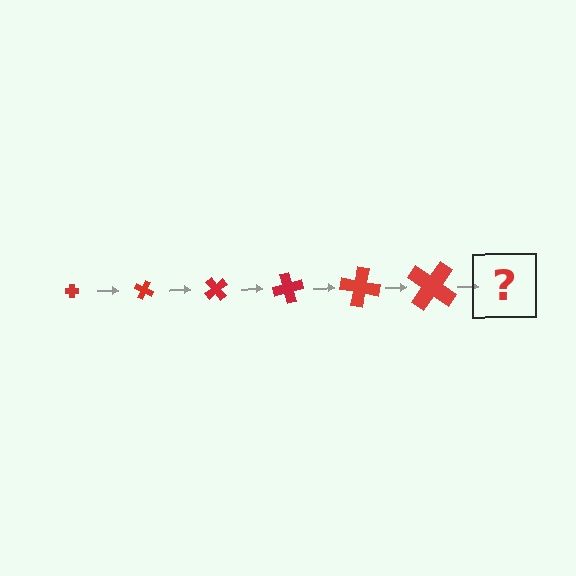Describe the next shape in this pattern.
It should be a cross, larger than the previous one and rotated 150 degrees from the start.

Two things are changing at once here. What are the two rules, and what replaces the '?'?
The two rules are that the cross grows larger each step and it rotates 25 degrees each step. The '?' should be a cross, larger than the previous one and rotated 150 degrees from the start.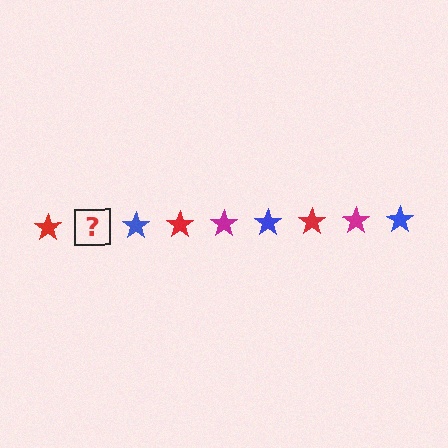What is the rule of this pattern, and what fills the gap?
The rule is that the pattern cycles through red, magenta, blue stars. The gap should be filled with a magenta star.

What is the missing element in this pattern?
The missing element is a magenta star.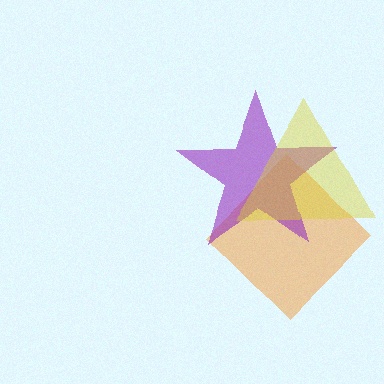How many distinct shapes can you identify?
There are 3 distinct shapes: an orange diamond, a purple star, a yellow triangle.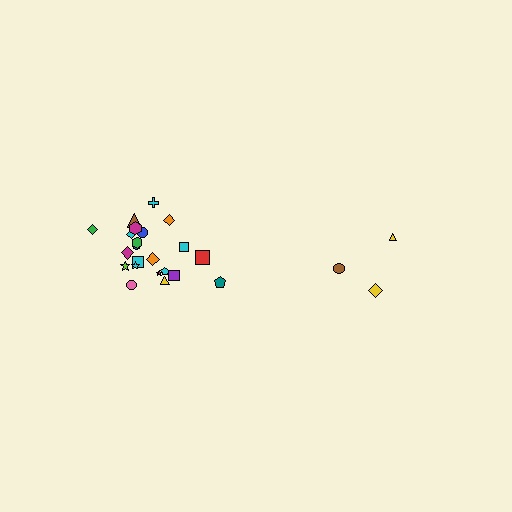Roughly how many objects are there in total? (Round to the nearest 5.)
Roughly 25 objects in total.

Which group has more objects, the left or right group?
The left group.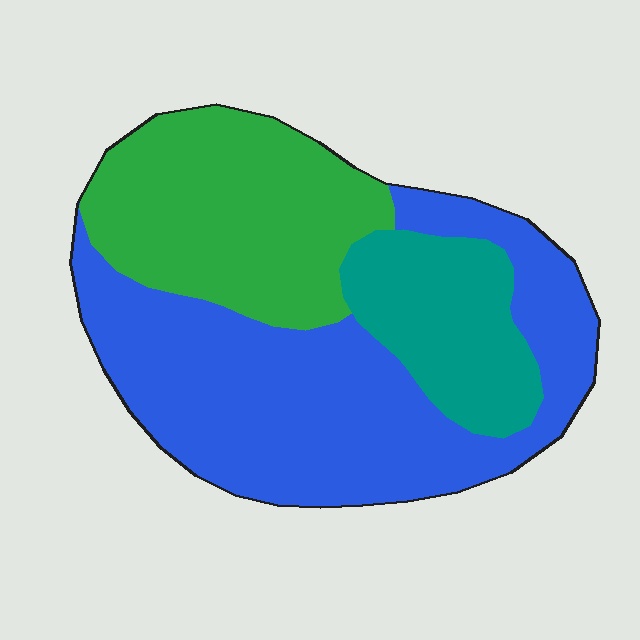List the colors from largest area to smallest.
From largest to smallest: blue, green, teal.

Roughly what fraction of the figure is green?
Green covers 31% of the figure.